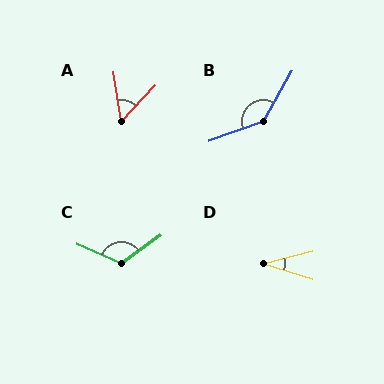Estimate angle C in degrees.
Approximately 120 degrees.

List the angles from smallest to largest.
D (32°), A (51°), C (120°), B (139°).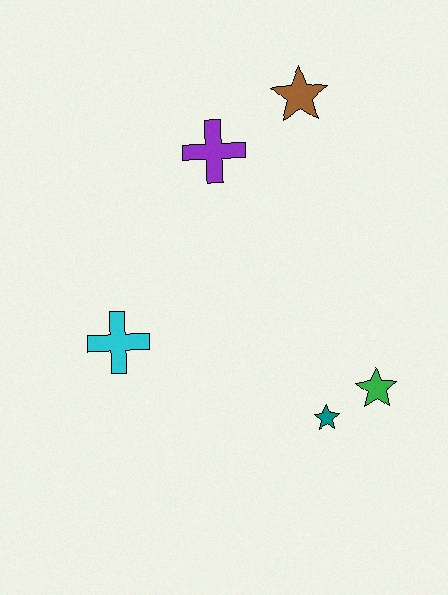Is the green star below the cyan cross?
Yes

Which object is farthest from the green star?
The brown star is farthest from the green star.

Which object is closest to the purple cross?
The brown star is closest to the purple cross.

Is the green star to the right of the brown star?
Yes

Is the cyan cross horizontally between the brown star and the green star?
No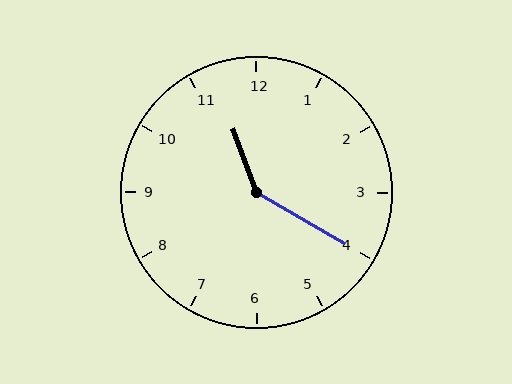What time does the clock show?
11:20.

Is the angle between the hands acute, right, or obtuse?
It is obtuse.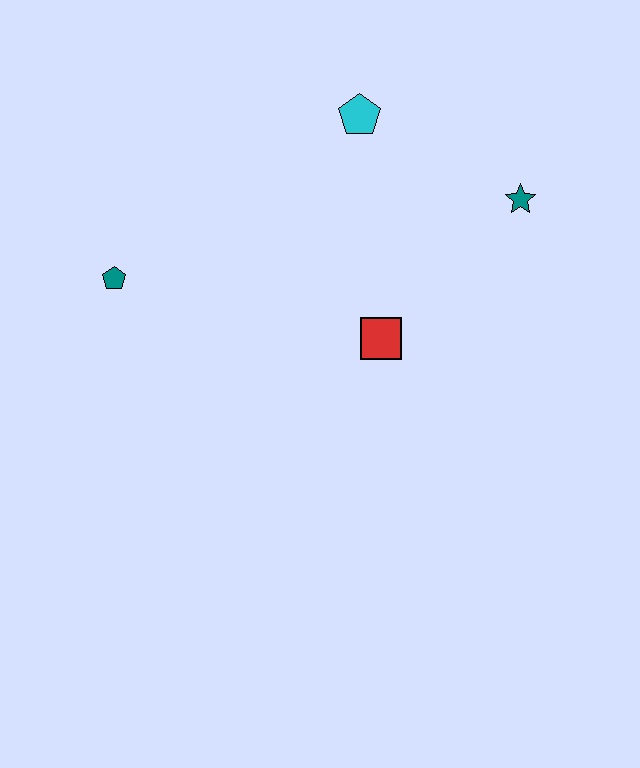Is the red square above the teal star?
No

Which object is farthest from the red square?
The teal pentagon is farthest from the red square.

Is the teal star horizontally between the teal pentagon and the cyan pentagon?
No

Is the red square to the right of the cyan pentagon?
Yes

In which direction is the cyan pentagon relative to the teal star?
The cyan pentagon is to the left of the teal star.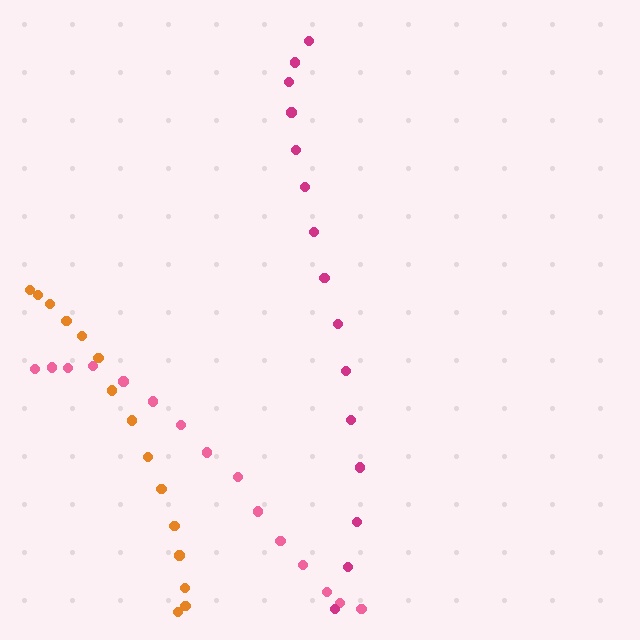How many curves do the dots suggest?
There are 3 distinct paths.